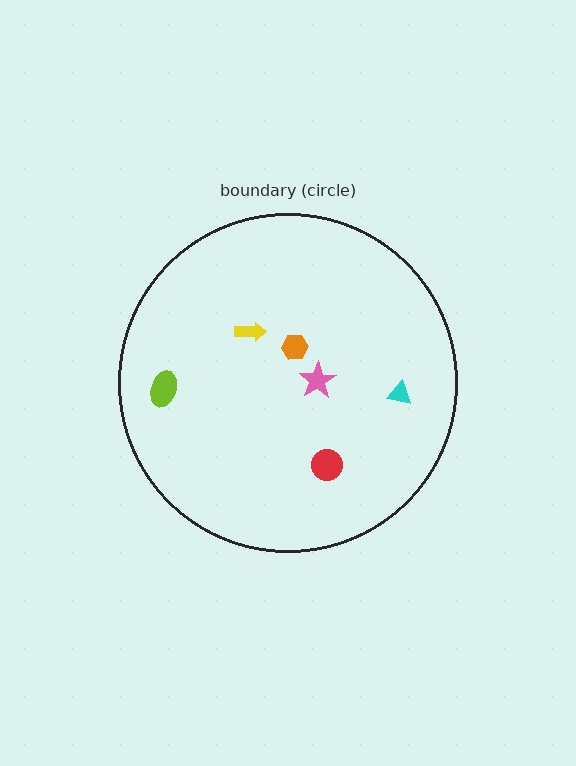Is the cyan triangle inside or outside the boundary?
Inside.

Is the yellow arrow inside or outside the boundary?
Inside.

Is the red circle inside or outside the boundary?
Inside.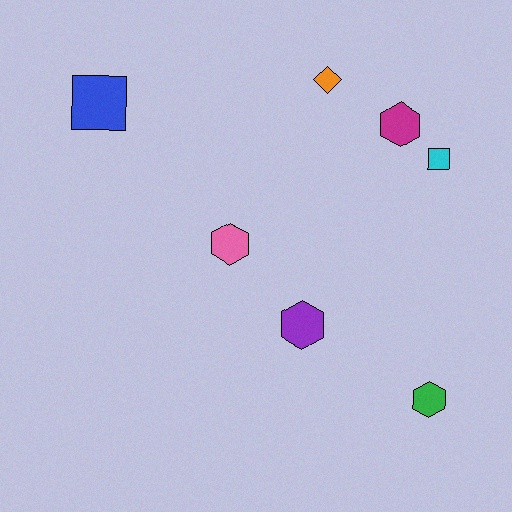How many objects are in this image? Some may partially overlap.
There are 7 objects.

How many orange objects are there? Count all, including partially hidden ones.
There is 1 orange object.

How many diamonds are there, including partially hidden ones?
There is 1 diamond.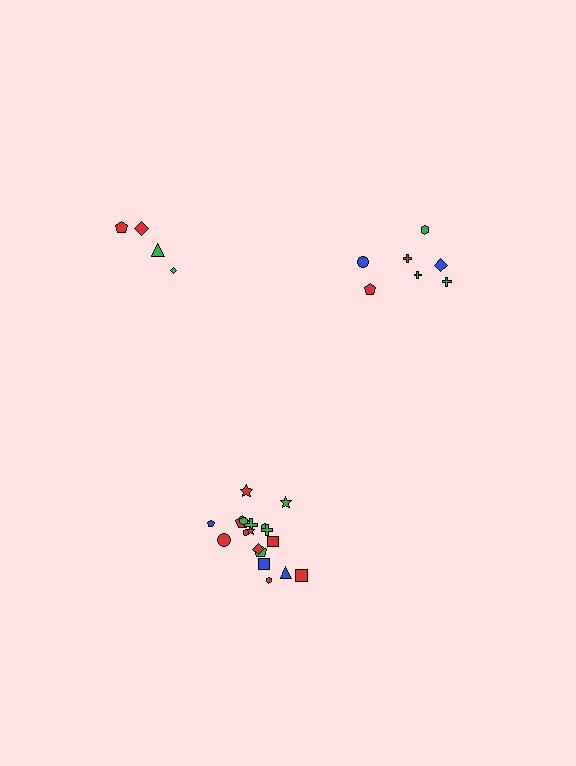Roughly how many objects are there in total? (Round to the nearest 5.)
Roughly 30 objects in total.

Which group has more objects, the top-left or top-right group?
The top-right group.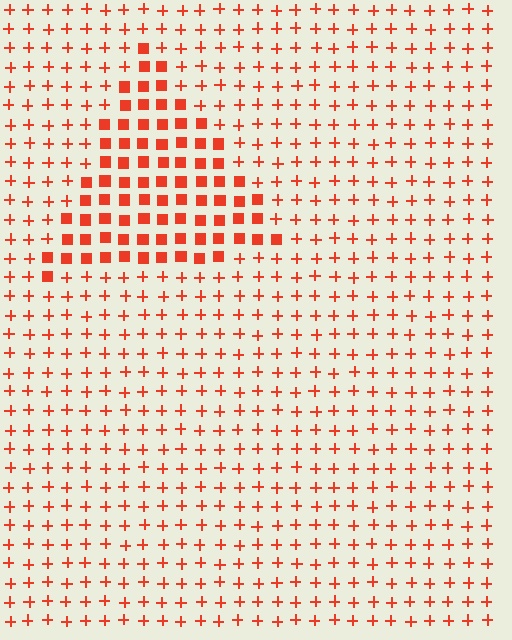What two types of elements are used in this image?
The image uses squares inside the triangle region and plus signs outside it.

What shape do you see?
I see a triangle.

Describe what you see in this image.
The image is filled with small red elements arranged in a uniform grid. A triangle-shaped region contains squares, while the surrounding area contains plus signs. The boundary is defined purely by the change in element shape.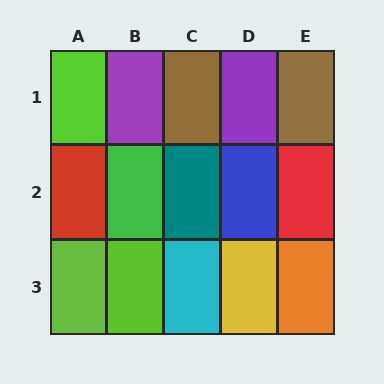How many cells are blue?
1 cell is blue.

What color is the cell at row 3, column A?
Lime.